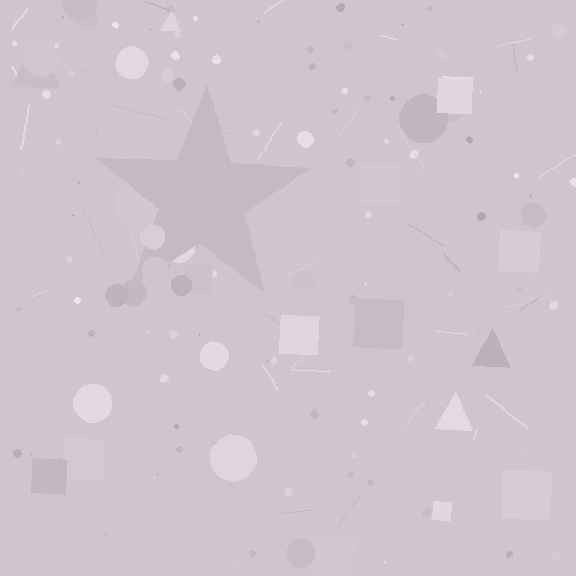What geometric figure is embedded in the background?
A star is embedded in the background.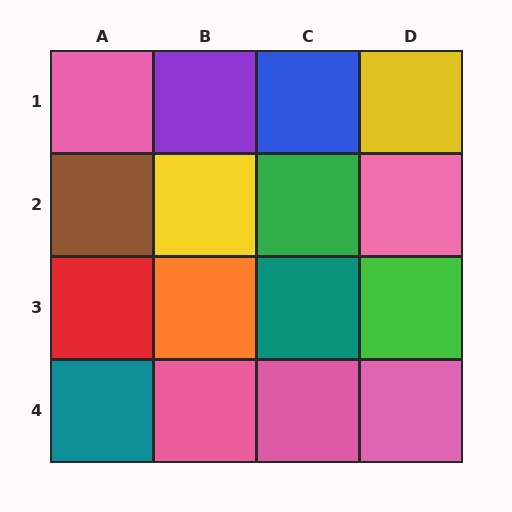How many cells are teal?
2 cells are teal.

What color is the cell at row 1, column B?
Purple.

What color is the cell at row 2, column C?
Green.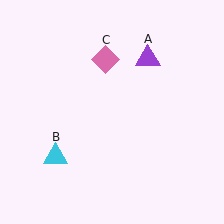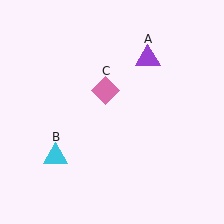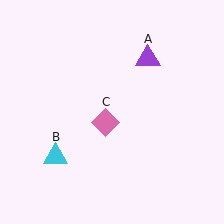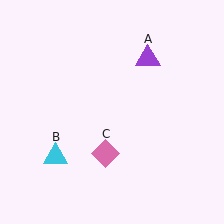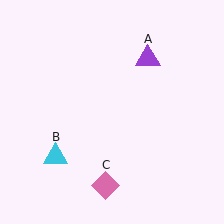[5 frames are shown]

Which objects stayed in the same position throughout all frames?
Purple triangle (object A) and cyan triangle (object B) remained stationary.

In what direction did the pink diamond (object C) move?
The pink diamond (object C) moved down.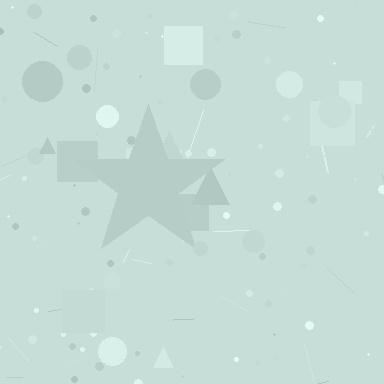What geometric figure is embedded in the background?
A star is embedded in the background.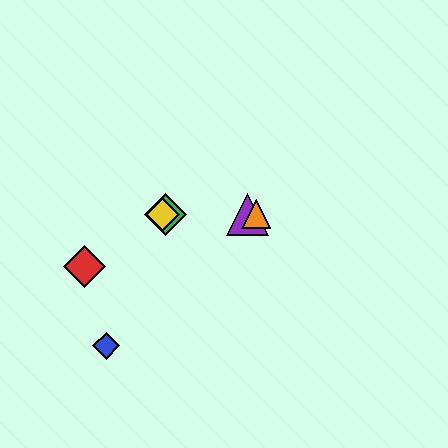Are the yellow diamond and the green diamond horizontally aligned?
Yes, both are at y≈214.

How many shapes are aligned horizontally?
4 shapes (the green diamond, the yellow diamond, the purple triangle, the orange triangle) are aligned horizontally.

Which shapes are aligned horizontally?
The green diamond, the yellow diamond, the purple triangle, the orange triangle are aligned horizontally.